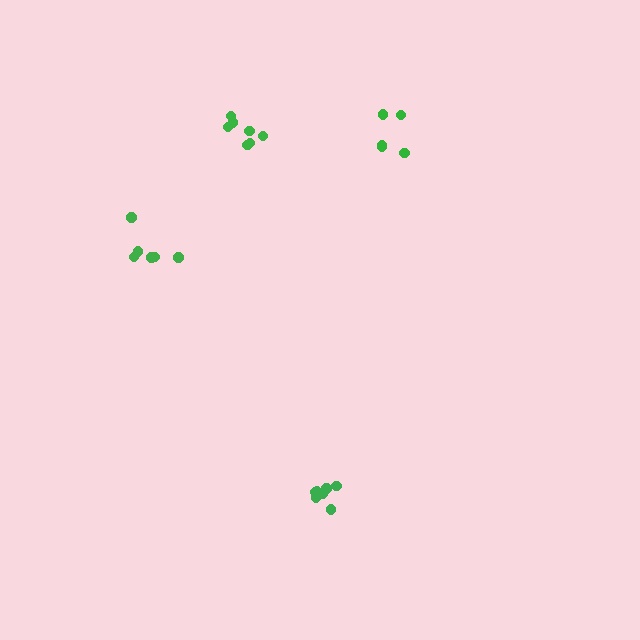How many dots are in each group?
Group 1: 5 dots, Group 2: 6 dots, Group 3: 7 dots, Group 4: 8 dots (26 total).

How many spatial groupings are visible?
There are 4 spatial groupings.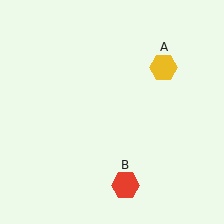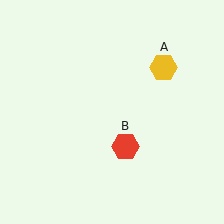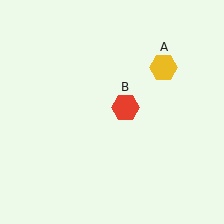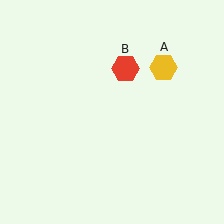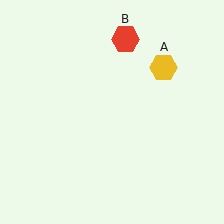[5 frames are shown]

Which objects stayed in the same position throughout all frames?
Yellow hexagon (object A) remained stationary.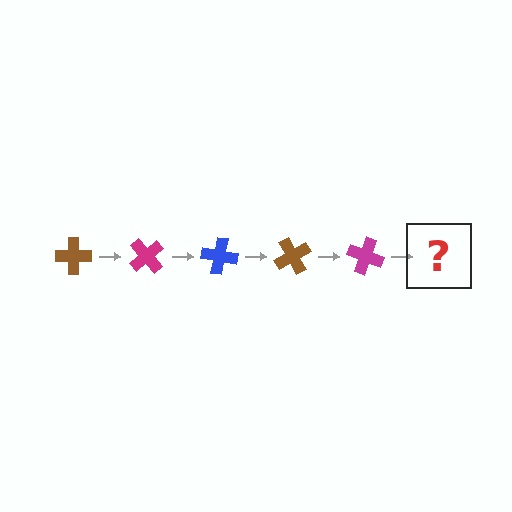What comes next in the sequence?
The next element should be a blue cross, rotated 250 degrees from the start.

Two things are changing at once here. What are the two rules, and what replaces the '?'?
The two rules are that it rotates 50 degrees each step and the color cycles through brown, magenta, and blue. The '?' should be a blue cross, rotated 250 degrees from the start.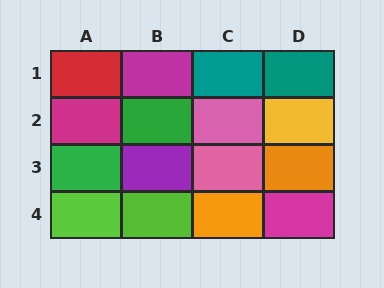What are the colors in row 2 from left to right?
Magenta, green, pink, yellow.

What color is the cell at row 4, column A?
Lime.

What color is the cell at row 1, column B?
Magenta.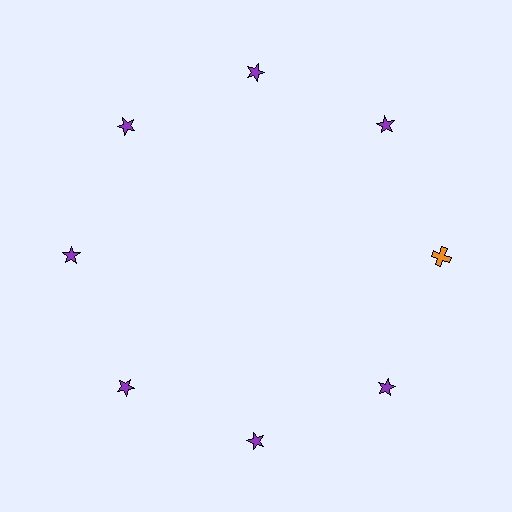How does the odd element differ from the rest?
It differs in both color (orange instead of purple) and shape (cross instead of star).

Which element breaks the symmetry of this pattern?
The orange cross at roughly the 3 o'clock position breaks the symmetry. All other shapes are purple stars.